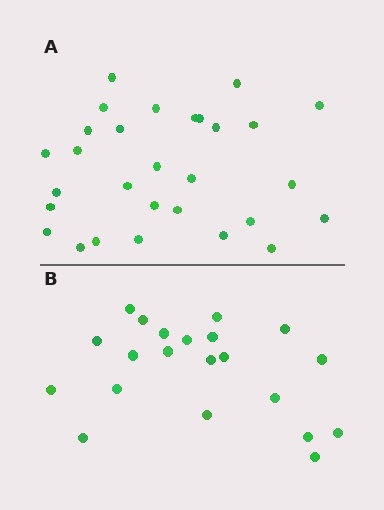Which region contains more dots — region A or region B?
Region A (the top region) has more dots.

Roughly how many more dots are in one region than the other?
Region A has roughly 8 or so more dots than region B.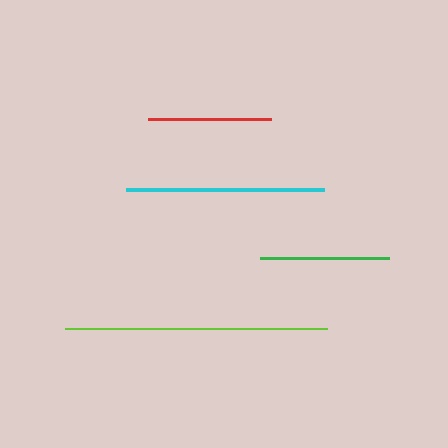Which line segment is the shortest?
The red line is the shortest at approximately 123 pixels.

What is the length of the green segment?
The green segment is approximately 129 pixels long.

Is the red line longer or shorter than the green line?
The green line is longer than the red line.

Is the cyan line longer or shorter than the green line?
The cyan line is longer than the green line.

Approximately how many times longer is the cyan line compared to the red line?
The cyan line is approximately 1.6 times the length of the red line.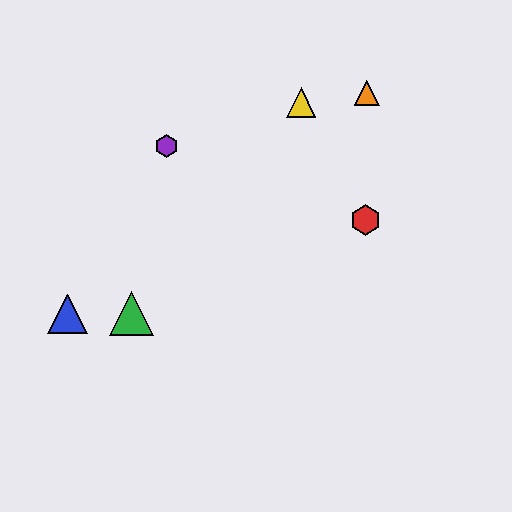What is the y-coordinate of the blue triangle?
The blue triangle is at y≈314.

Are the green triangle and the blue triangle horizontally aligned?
Yes, both are at y≈314.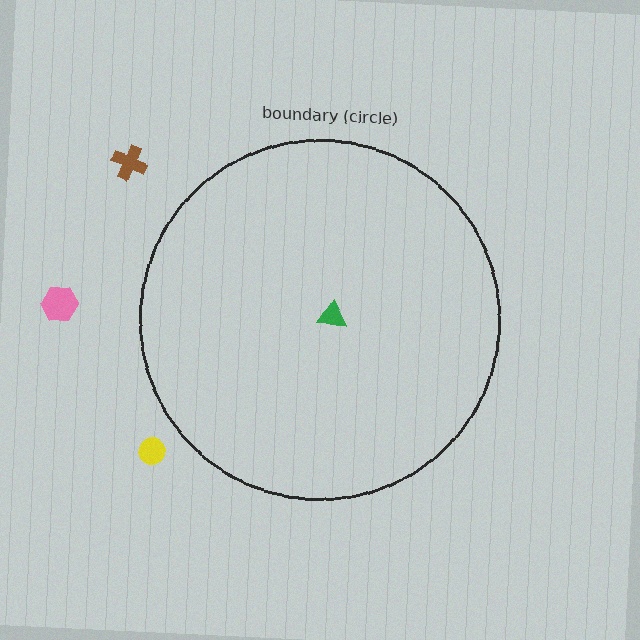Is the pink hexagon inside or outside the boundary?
Outside.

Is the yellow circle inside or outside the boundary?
Outside.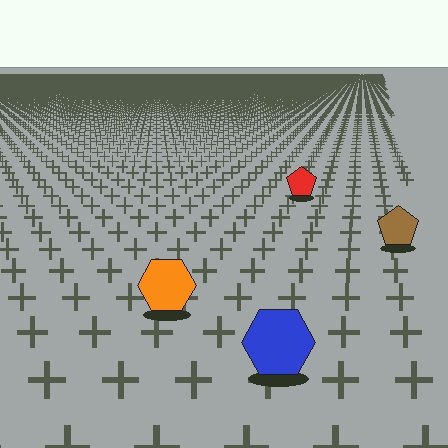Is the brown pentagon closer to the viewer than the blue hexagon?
No. The blue hexagon is closer — you can tell from the texture gradient: the ground texture is coarser near it.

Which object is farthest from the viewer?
The red pentagon is farthest from the viewer. It appears smaller and the ground texture around it is denser.